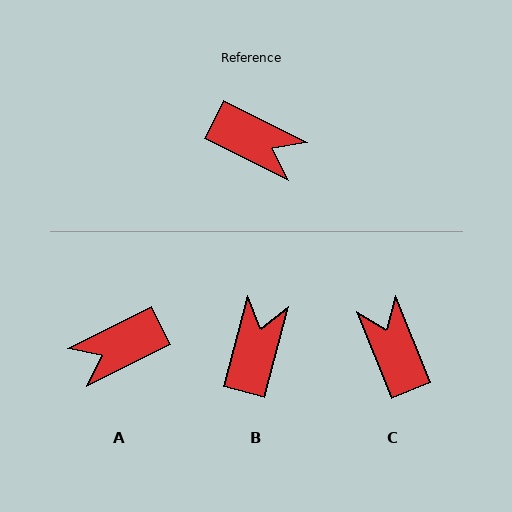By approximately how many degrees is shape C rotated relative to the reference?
Approximately 138 degrees counter-clockwise.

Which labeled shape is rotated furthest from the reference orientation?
C, about 138 degrees away.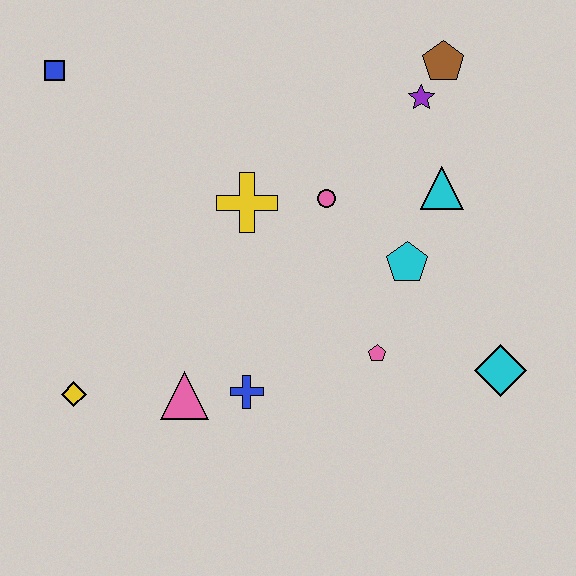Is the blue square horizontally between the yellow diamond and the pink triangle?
No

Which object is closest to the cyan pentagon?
The cyan triangle is closest to the cyan pentagon.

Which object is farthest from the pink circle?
The yellow diamond is farthest from the pink circle.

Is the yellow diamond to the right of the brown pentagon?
No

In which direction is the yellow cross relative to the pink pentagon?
The yellow cross is above the pink pentagon.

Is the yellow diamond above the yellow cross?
No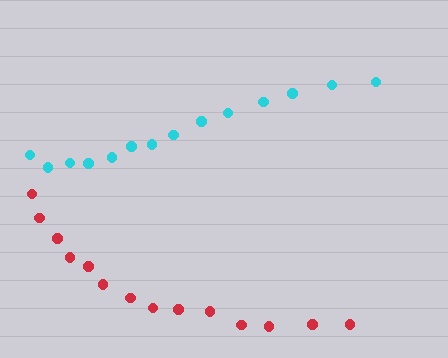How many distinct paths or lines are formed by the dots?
There are 2 distinct paths.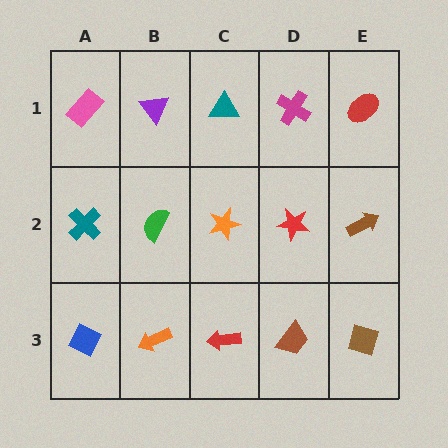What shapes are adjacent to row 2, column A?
A pink rectangle (row 1, column A), a blue diamond (row 3, column A), a green semicircle (row 2, column B).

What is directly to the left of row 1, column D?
A teal triangle.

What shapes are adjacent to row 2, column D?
A magenta cross (row 1, column D), a brown trapezoid (row 3, column D), an orange star (row 2, column C), a brown arrow (row 2, column E).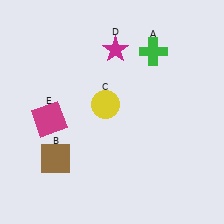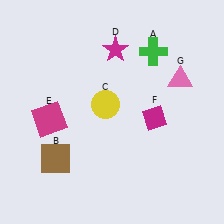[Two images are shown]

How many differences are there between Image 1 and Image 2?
There are 2 differences between the two images.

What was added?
A magenta diamond (F), a pink triangle (G) were added in Image 2.